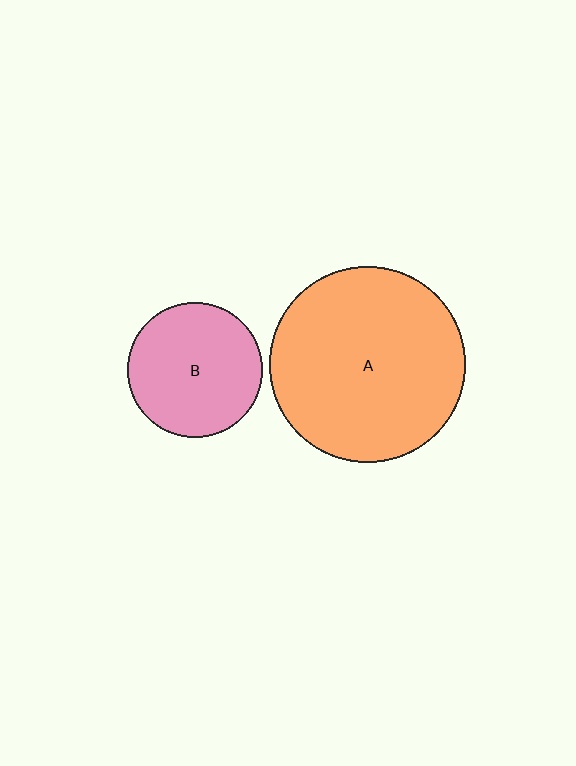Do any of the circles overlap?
No, none of the circles overlap.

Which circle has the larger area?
Circle A (orange).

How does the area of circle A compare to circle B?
Approximately 2.1 times.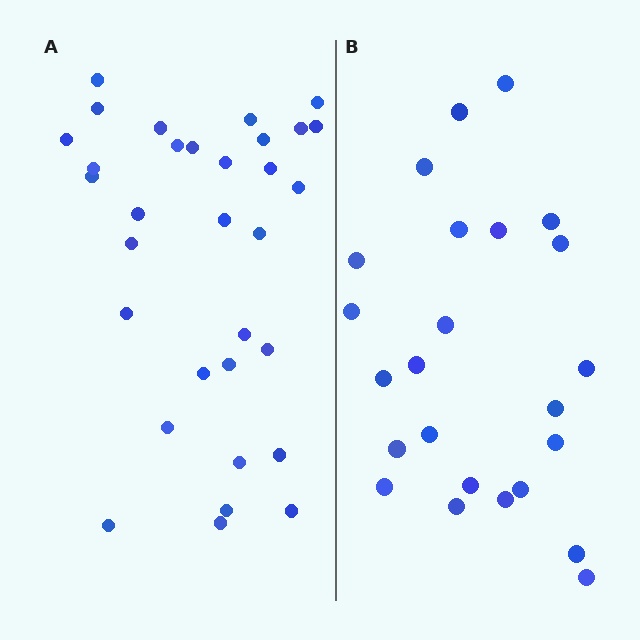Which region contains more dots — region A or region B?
Region A (the left region) has more dots.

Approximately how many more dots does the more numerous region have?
Region A has roughly 8 or so more dots than region B.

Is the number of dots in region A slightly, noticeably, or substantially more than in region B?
Region A has noticeably more, but not dramatically so. The ratio is roughly 1.3 to 1.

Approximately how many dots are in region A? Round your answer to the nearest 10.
About 30 dots. (The exact count is 32, which rounds to 30.)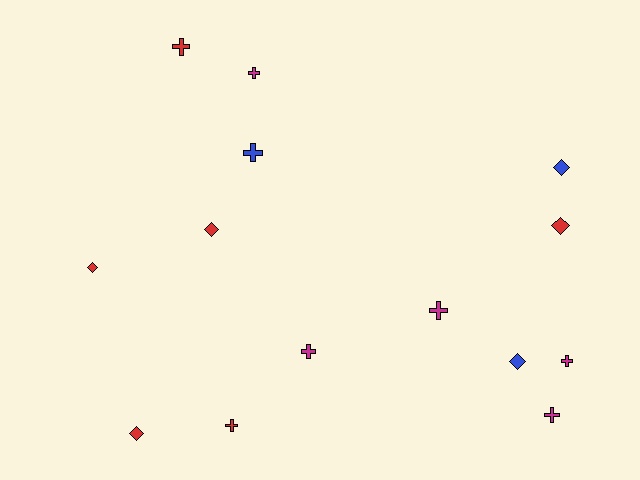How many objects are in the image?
There are 14 objects.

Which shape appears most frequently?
Cross, with 8 objects.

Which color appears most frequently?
Red, with 6 objects.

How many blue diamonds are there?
There are 2 blue diamonds.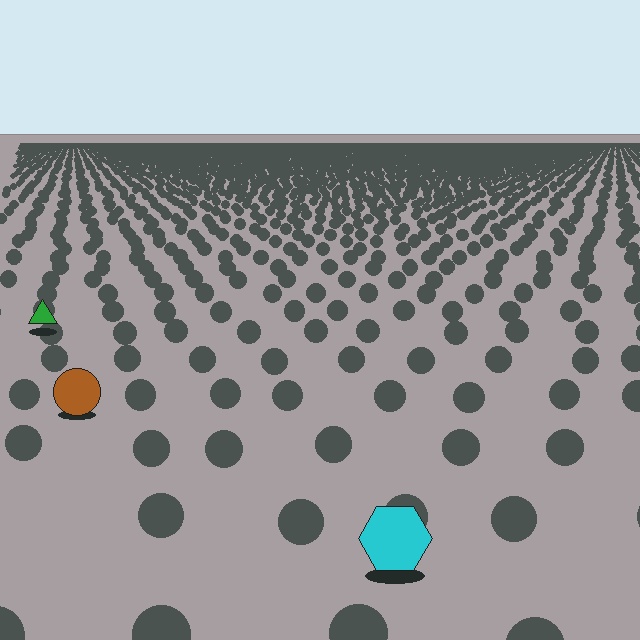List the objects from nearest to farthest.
From nearest to farthest: the cyan hexagon, the brown circle, the green triangle.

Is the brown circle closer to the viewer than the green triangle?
Yes. The brown circle is closer — you can tell from the texture gradient: the ground texture is coarser near it.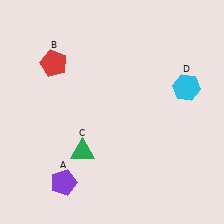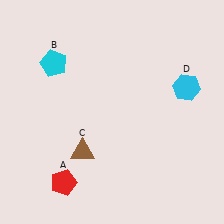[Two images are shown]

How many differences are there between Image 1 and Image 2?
There are 3 differences between the two images.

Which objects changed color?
A changed from purple to red. B changed from red to cyan. C changed from green to brown.